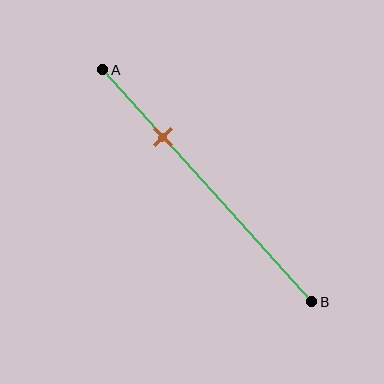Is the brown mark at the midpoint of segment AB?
No, the mark is at about 30% from A, not at the 50% midpoint.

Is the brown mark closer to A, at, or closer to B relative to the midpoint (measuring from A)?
The brown mark is closer to point A than the midpoint of segment AB.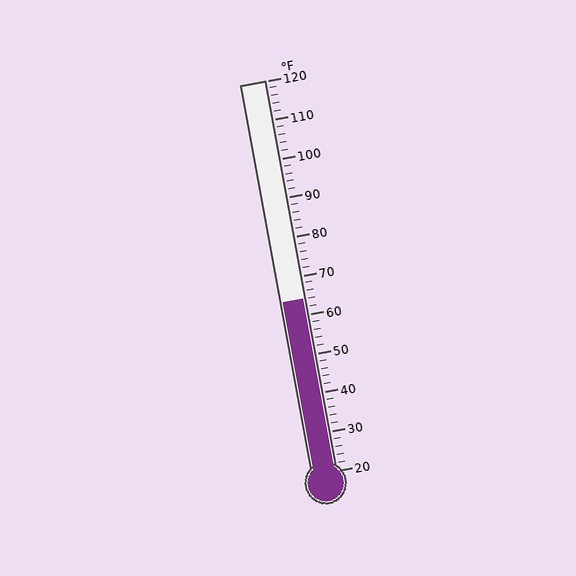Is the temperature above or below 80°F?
The temperature is below 80°F.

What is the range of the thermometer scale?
The thermometer scale ranges from 20°F to 120°F.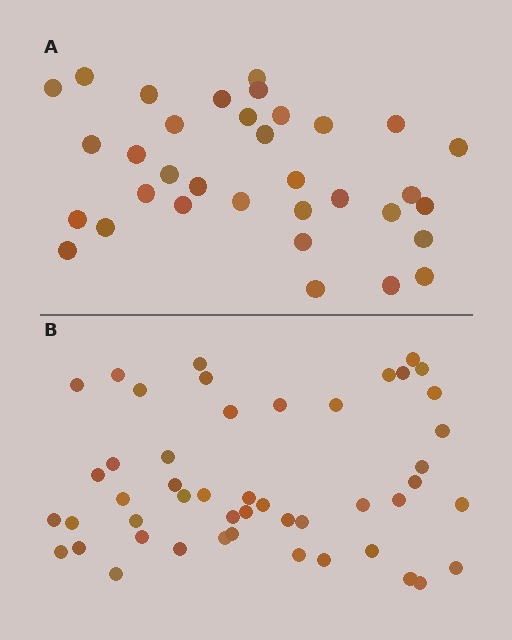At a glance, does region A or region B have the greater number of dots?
Region B (the bottom region) has more dots.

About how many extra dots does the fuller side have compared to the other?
Region B has approximately 15 more dots than region A.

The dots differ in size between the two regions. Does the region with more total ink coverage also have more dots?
No. Region A has more total ink coverage because its dots are larger, but region B actually contains more individual dots. Total area can be misleading — the number of items is what matters here.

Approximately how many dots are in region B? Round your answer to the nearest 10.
About 50 dots. (The exact count is 48, which rounds to 50.)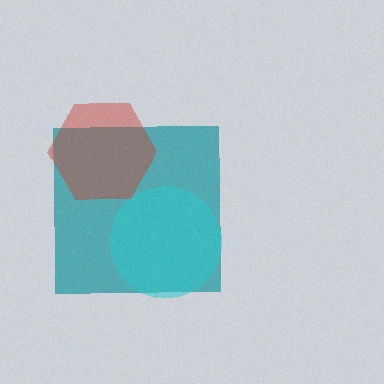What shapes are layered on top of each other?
The layered shapes are: a teal square, a cyan circle, a red hexagon.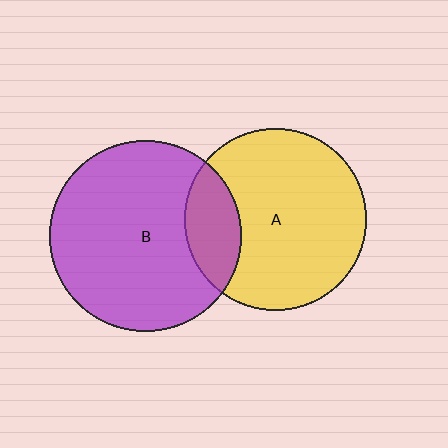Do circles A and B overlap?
Yes.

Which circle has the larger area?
Circle B (purple).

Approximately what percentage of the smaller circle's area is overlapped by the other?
Approximately 20%.